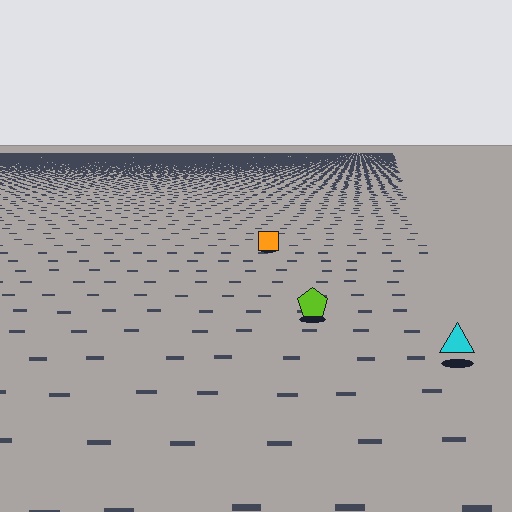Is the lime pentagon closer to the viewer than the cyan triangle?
No. The cyan triangle is closer — you can tell from the texture gradient: the ground texture is coarser near it.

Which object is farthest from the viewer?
The orange square is farthest from the viewer. It appears smaller and the ground texture around it is denser.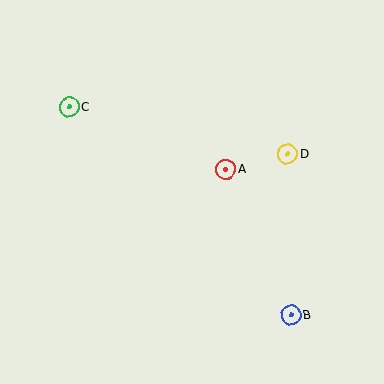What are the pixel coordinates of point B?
Point B is at (291, 315).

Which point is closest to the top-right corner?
Point D is closest to the top-right corner.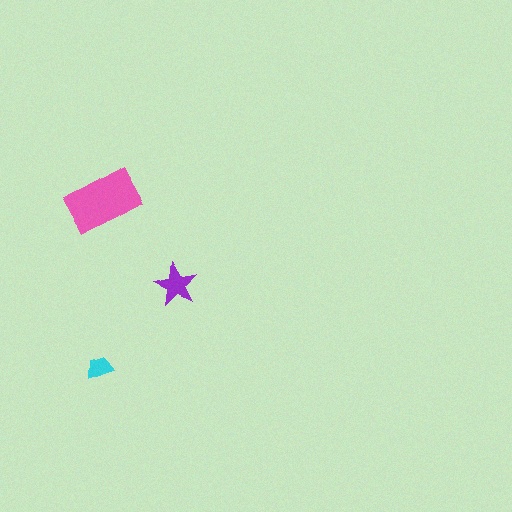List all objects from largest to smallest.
The pink rectangle, the purple star, the cyan trapezoid.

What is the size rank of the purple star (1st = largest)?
2nd.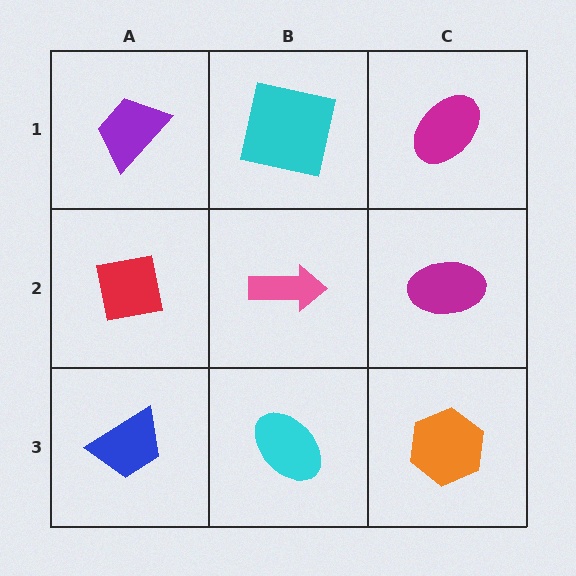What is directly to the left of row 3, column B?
A blue trapezoid.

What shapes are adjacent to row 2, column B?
A cyan square (row 1, column B), a cyan ellipse (row 3, column B), a red square (row 2, column A), a magenta ellipse (row 2, column C).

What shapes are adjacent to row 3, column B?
A pink arrow (row 2, column B), a blue trapezoid (row 3, column A), an orange hexagon (row 3, column C).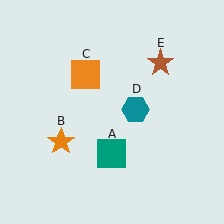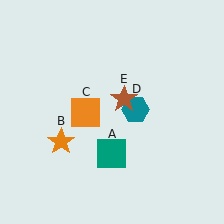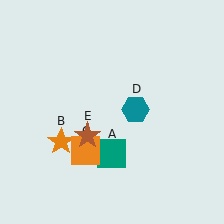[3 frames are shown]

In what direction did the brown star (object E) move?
The brown star (object E) moved down and to the left.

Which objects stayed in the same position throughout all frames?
Teal square (object A) and orange star (object B) and teal hexagon (object D) remained stationary.